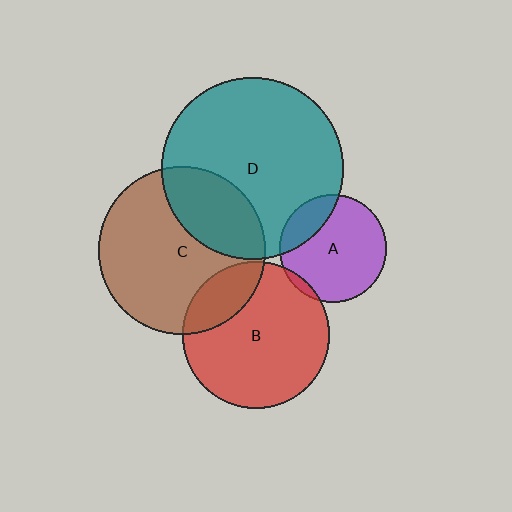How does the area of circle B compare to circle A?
Approximately 1.9 times.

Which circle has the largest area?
Circle D (teal).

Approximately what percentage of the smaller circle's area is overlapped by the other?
Approximately 20%.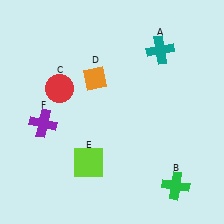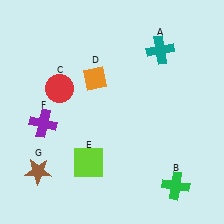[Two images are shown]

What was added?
A brown star (G) was added in Image 2.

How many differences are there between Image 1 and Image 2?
There is 1 difference between the two images.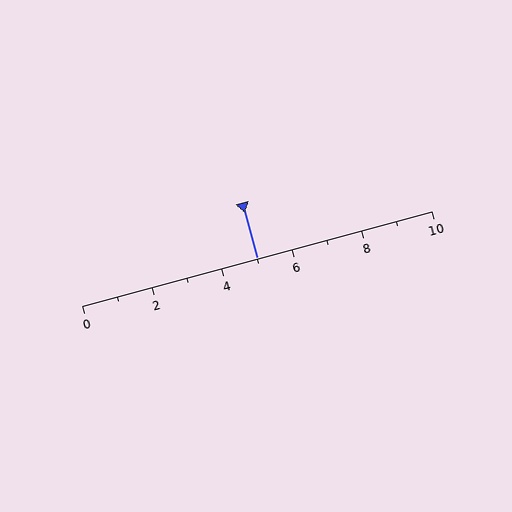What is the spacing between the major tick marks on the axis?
The major ticks are spaced 2 apart.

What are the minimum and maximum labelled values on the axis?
The axis runs from 0 to 10.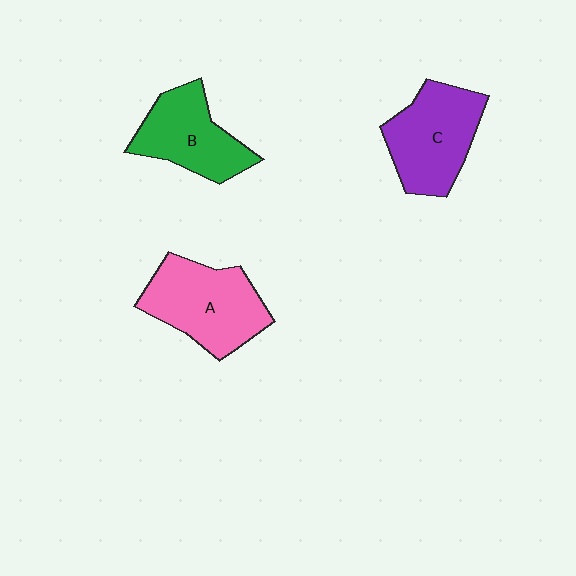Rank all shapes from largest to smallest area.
From largest to smallest: A (pink), C (purple), B (green).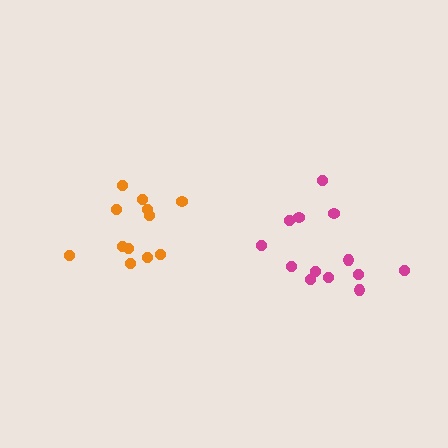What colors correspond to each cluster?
The clusters are colored: orange, magenta.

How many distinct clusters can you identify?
There are 2 distinct clusters.